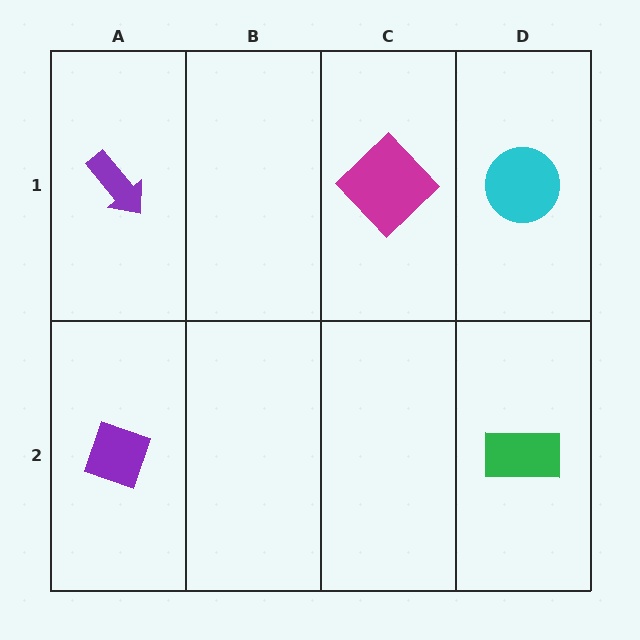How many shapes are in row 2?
2 shapes.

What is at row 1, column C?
A magenta diamond.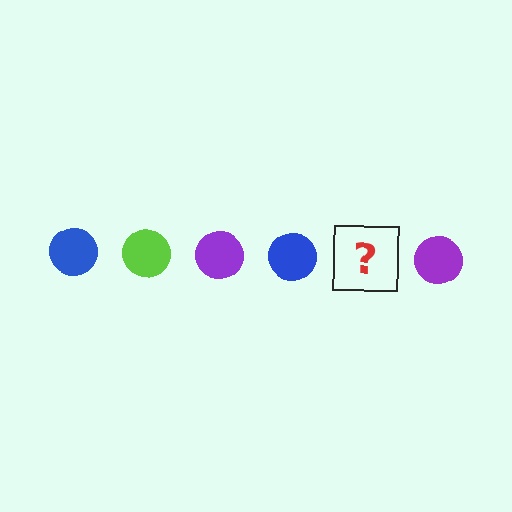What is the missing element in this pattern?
The missing element is a lime circle.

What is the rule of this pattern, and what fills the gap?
The rule is that the pattern cycles through blue, lime, purple circles. The gap should be filled with a lime circle.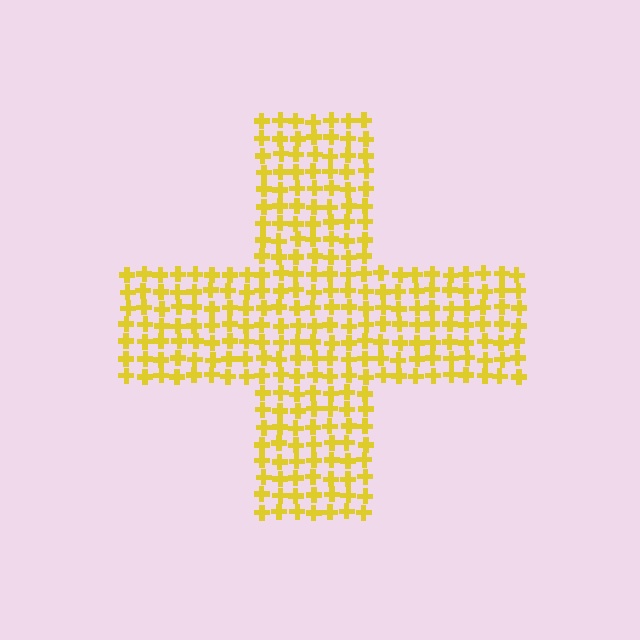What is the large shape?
The large shape is a cross.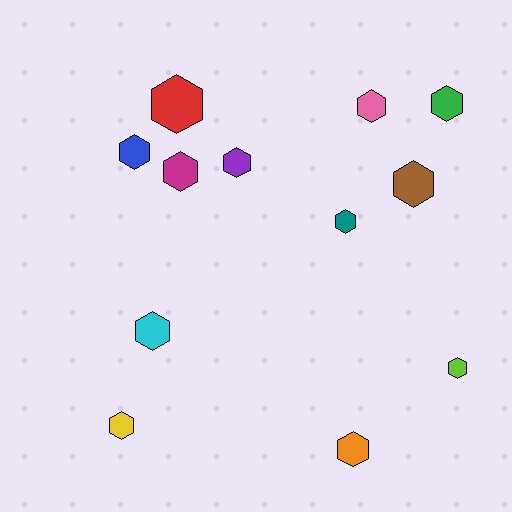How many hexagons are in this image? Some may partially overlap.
There are 12 hexagons.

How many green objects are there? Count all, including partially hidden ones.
There is 1 green object.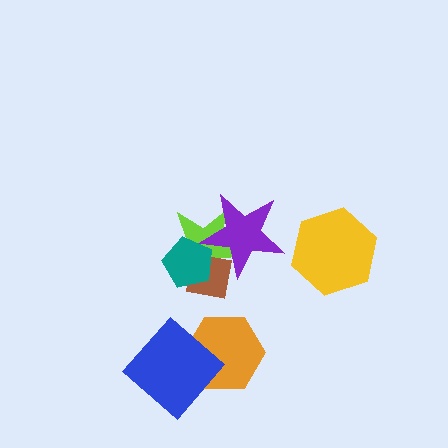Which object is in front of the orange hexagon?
The blue diamond is in front of the orange hexagon.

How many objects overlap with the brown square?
3 objects overlap with the brown square.